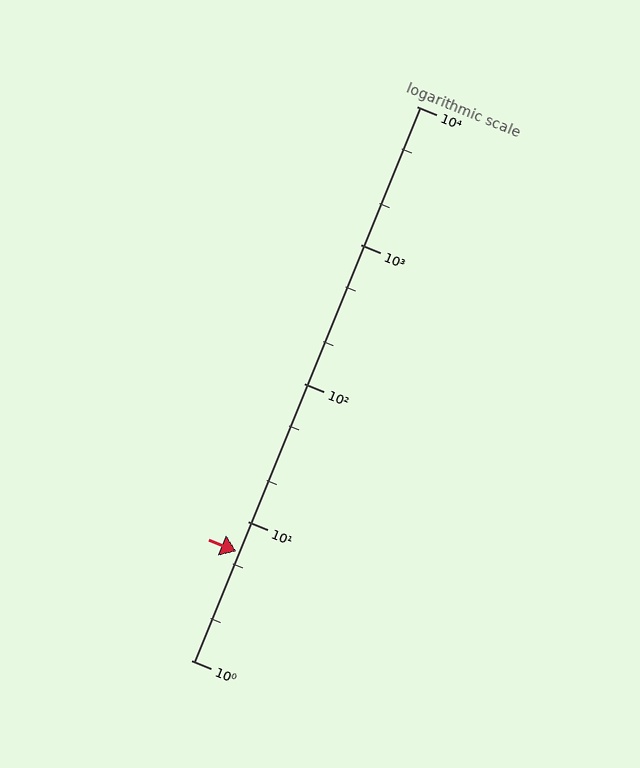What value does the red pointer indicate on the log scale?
The pointer indicates approximately 6.1.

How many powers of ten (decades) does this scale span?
The scale spans 4 decades, from 1 to 10000.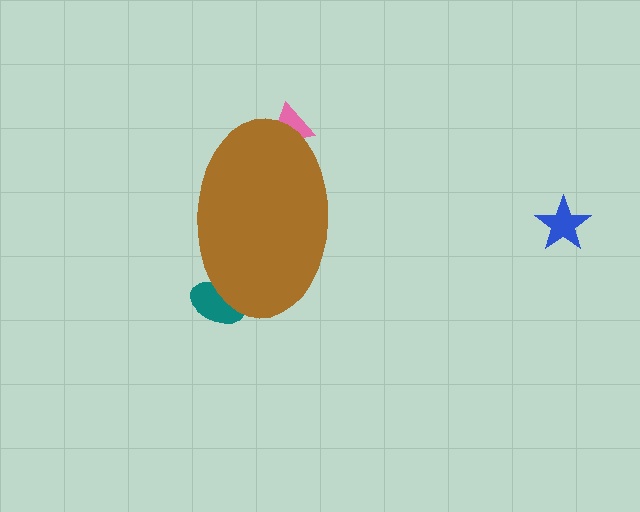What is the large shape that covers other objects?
A brown ellipse.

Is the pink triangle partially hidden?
Yes, the pink triangle is partially hidden behind the brown ellipse.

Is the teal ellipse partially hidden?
Yes, the teal ellipse is partially hidden behind the brown ellipse.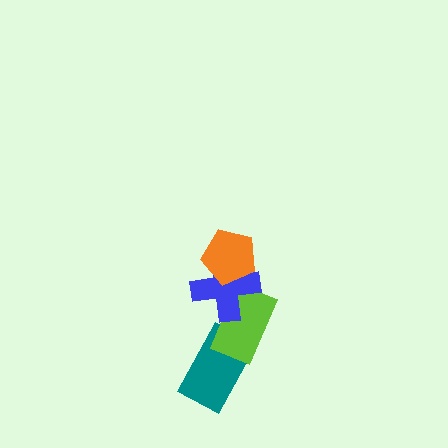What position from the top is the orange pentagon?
The orange pentagon is 1st from the top.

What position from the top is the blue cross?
The blue cross is 2nd from the top.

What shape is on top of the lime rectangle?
The blue cross is on top of the lime rectangle.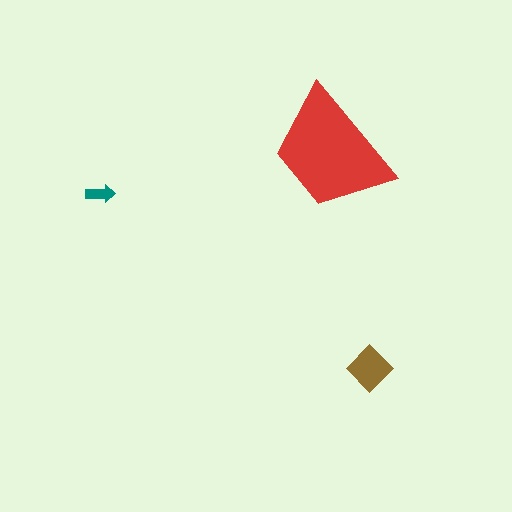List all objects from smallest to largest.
The teal arrow, the brown diamond, the red trapezoid.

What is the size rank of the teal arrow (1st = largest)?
3rd.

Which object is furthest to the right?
The brown diamond is rightmost.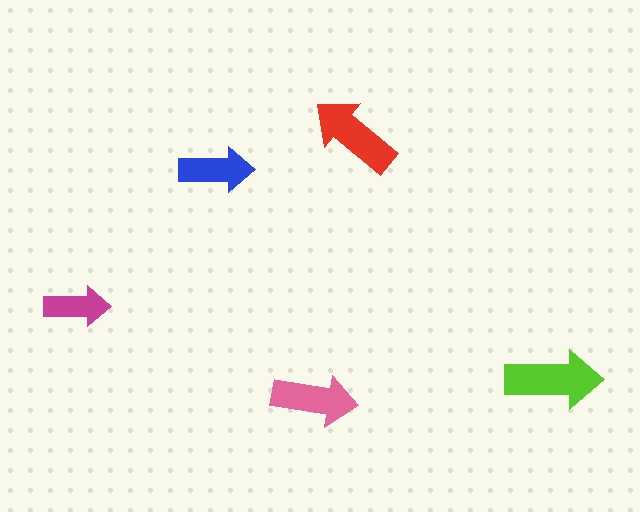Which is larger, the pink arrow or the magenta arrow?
The pink one.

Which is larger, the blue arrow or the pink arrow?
The pink one.